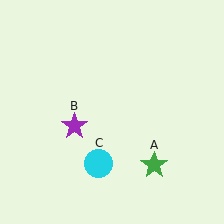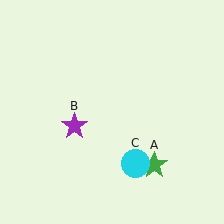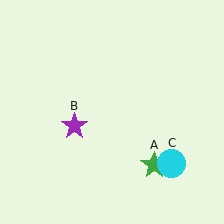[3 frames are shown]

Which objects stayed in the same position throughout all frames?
Green star (object A) and purple star (object B) remained stationary.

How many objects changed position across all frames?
1 object changed position: cyan circle (object C).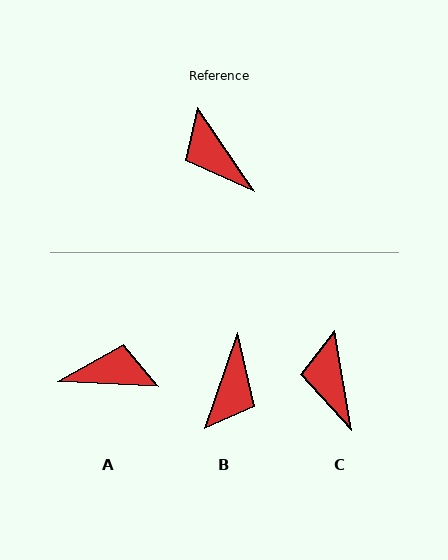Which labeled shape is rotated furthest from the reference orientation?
B, about 127 degrees away.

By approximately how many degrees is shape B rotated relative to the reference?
Approximately 127 degrees counter-clockwise.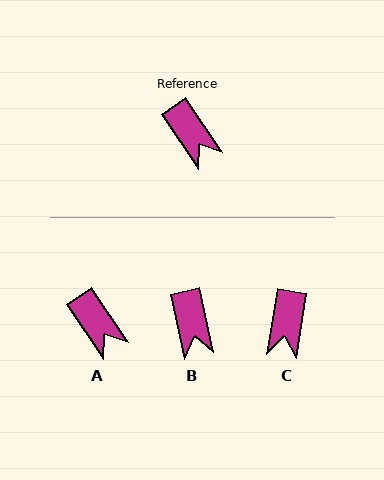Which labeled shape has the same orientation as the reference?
A.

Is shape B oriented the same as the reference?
No, it is off by about 21 degrees.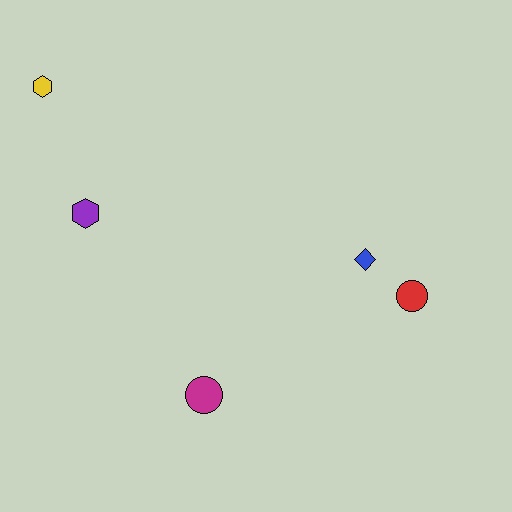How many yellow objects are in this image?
There is 1 yellow object.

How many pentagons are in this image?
There are no pentagons.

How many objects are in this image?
There are 5 objects.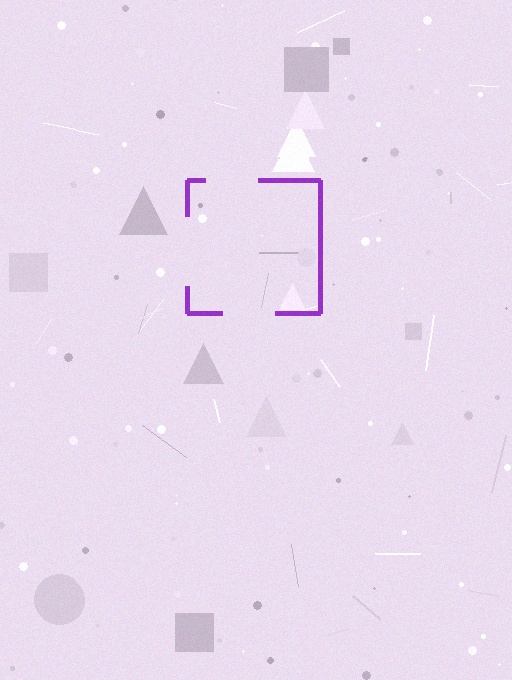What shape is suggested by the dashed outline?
The dashed outline suggests a square.